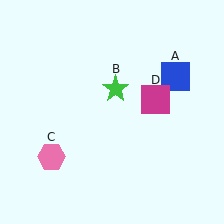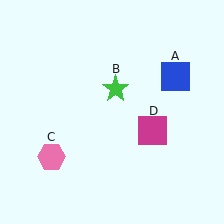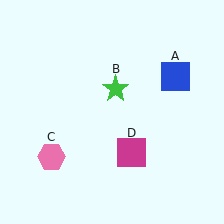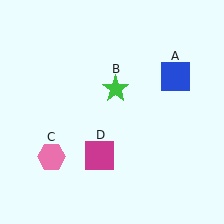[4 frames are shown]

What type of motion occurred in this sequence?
The magenta square (object D) rotated clockwise around the center of the scene.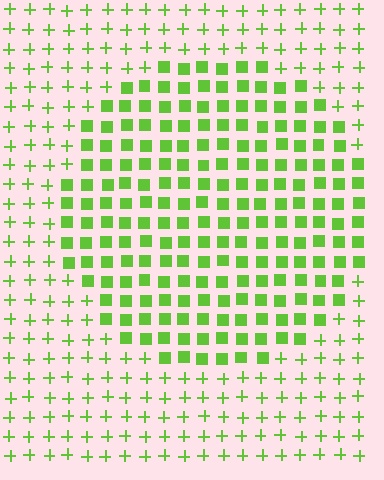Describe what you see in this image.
The image is filled with small lime elements arranged in a uniform grid. A circle-shaped region contains squares, while the surrounding area contains plus signs. The boundary is defined purely by the change in element shape.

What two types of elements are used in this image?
The image uses squares inside the circle region and plus signs outside it.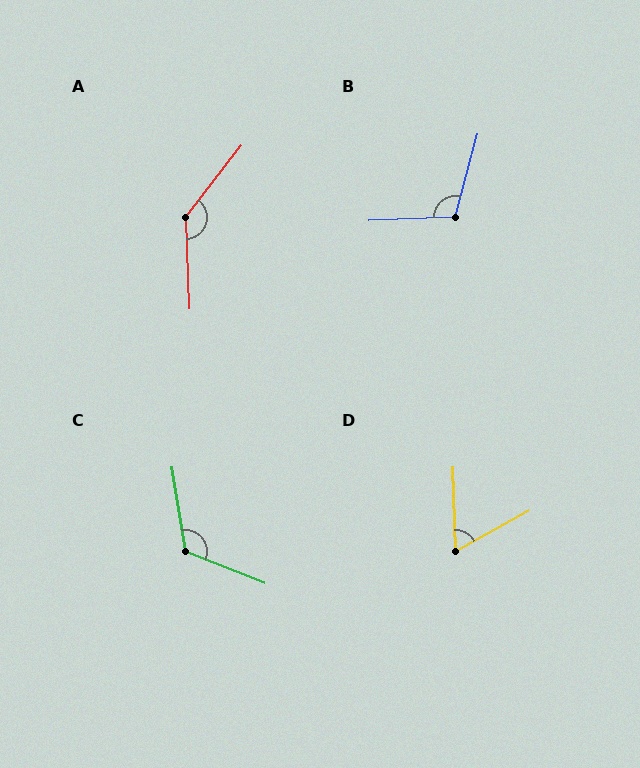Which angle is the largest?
A, at approximately 140 degrees.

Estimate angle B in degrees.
Approximately 107 degrees.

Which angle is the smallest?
D, at approximately 63 degrees.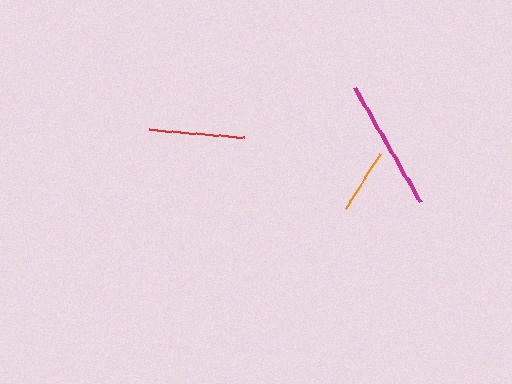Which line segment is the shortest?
The orange line is the shortest at approximately 66 pixels.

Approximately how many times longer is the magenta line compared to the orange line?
The magenta line is approximately 2.0 times the length of the orange line.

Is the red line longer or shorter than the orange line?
The red line is longer than the orange line.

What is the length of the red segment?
The red segment is approximately 95 pixels long.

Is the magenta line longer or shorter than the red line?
The magenta line is longer than the red line.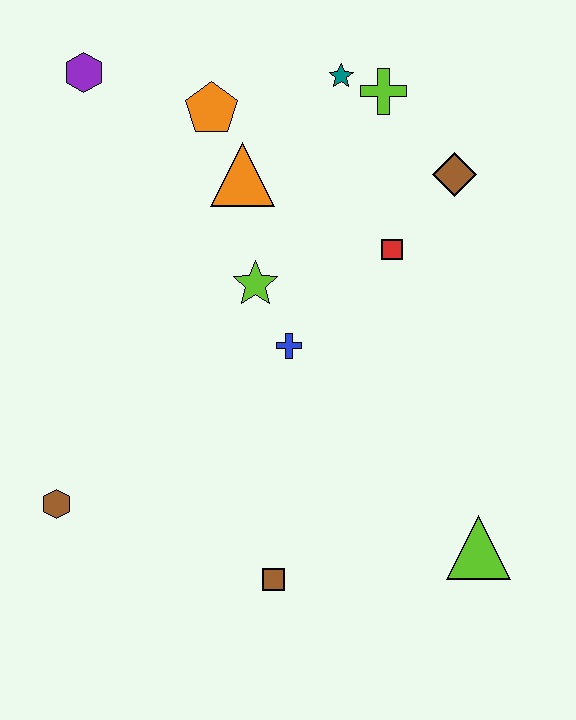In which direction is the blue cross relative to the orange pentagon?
The blue cross is below the orange pentagon.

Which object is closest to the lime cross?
The teal star is closest to the lime cross.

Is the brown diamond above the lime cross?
No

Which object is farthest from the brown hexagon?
The lime cross is farthest from the brown hexagon.